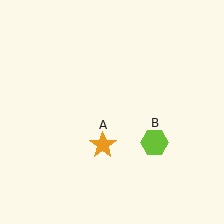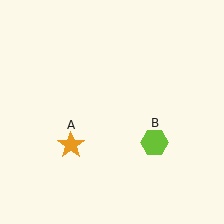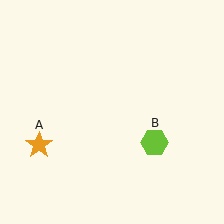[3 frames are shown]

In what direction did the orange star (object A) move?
The orange star (object A) moved left.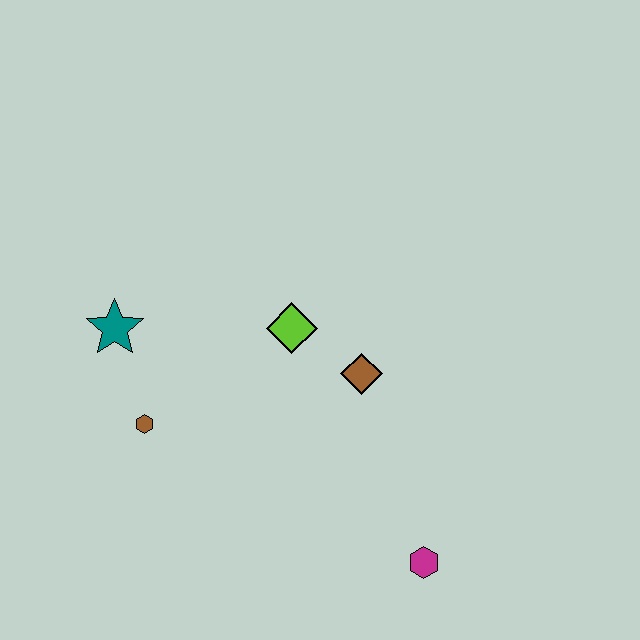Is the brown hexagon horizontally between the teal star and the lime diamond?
Yes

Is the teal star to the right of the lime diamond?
No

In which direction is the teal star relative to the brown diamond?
The teal star is to the left of the brown diamond.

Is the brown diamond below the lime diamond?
Yes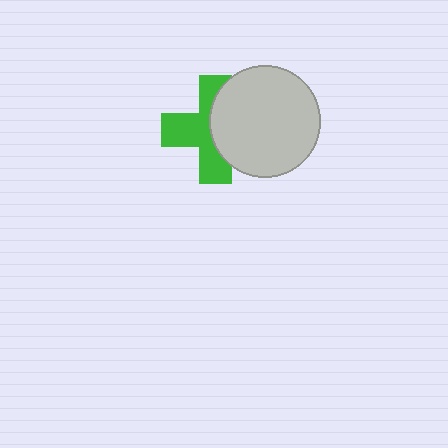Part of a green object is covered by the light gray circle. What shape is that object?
It is a cross.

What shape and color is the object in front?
The object in front is a light gray circle.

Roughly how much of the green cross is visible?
About half of it is visible (roughly 55%).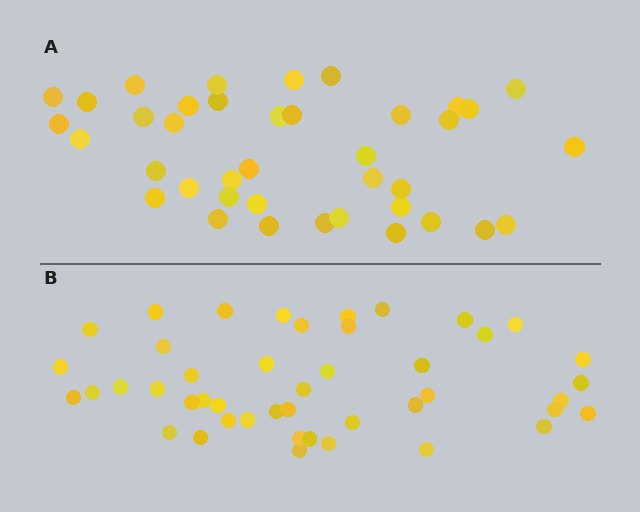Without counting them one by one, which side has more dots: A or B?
Region B (the bottom region) has more dots.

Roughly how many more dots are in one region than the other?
Region B has about 6 more dots than region A.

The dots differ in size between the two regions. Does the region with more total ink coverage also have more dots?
No. Region A has more total ink coverage because its dots are larger, but region B actually contains more individual dots. Total area can be misleading — the number of items is what matters here.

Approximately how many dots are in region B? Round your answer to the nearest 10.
About 40 dots. (The exact count is 45, which rounds to 40.)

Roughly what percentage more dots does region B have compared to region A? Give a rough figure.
About 15% more.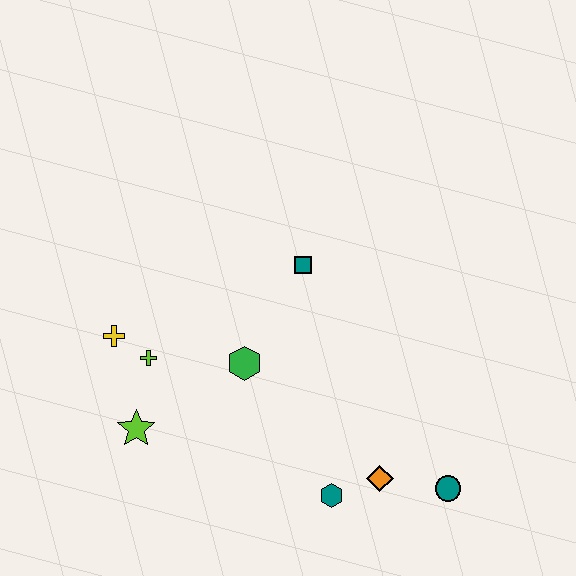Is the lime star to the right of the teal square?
No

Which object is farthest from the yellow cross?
The teal circle is farthest from the yellow cross.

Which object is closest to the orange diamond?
The teal hexagon is closest to the orange diamond.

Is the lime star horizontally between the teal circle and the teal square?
No